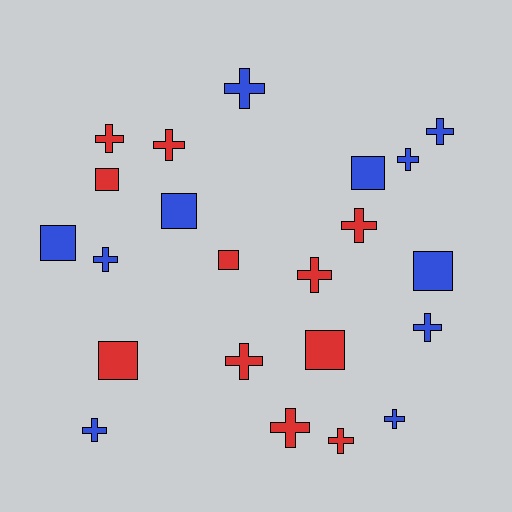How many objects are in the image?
There are 22 objects.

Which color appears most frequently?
Blue, with 11 objects.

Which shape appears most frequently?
Cross, with 14 objects.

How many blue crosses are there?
There are 7 blue crosses.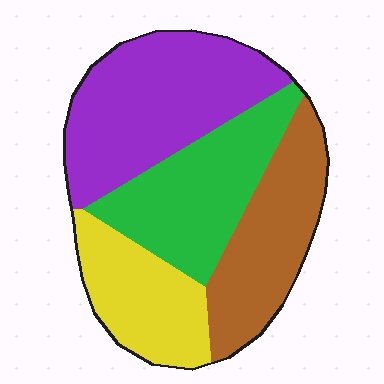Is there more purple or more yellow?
Purple.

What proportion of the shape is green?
Green covers 25% of the shape.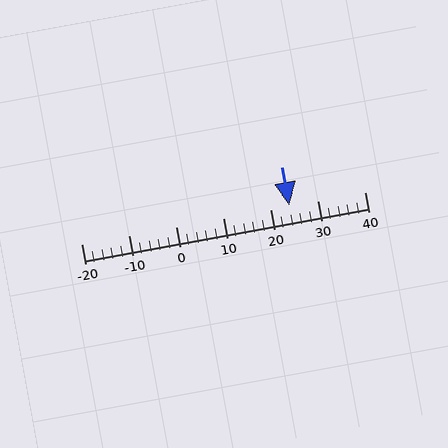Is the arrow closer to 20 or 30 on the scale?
The arrow is closer to 20.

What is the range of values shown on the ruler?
The ruler shows values from -20 to 40.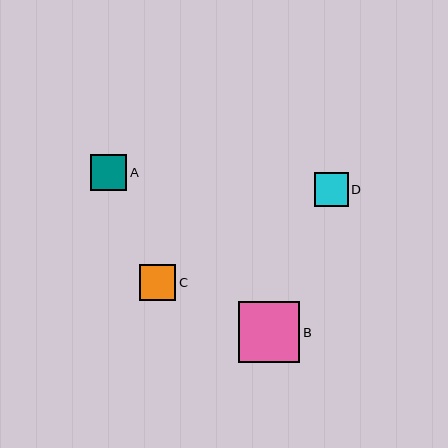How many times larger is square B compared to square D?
Square B is approximately 1.8 times the size of square D.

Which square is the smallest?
Square D is the smallest with a size of approximately 34 pixels.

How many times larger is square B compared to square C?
Square B is approximately 1.7 times the size of square C.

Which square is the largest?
Square B is the largest with a size of approximately 61 pixels.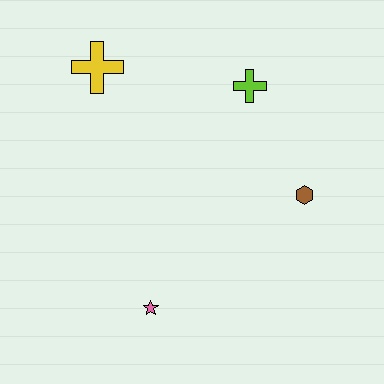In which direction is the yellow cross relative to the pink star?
The yellow cross is above the pink star.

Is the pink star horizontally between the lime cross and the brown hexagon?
No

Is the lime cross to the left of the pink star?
No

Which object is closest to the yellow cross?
The lime cross is closest to the yellow cross.